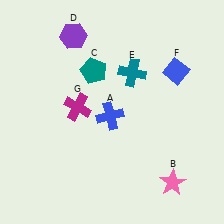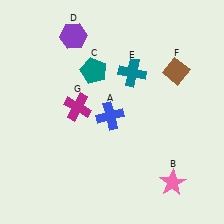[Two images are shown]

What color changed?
The diamond (F) changed from blue in Image 1 to brown in Image 2.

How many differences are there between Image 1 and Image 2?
There is 1 difference between the two images.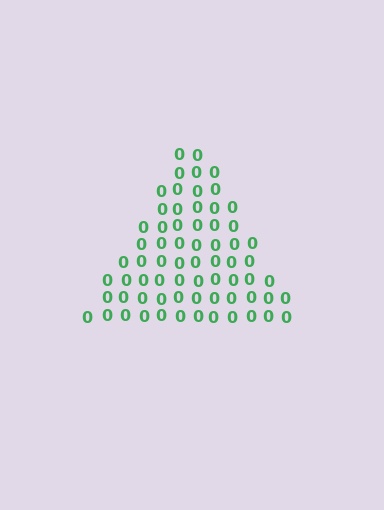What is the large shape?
The large shape is a triangle.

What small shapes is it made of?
It is made of small digit 0's.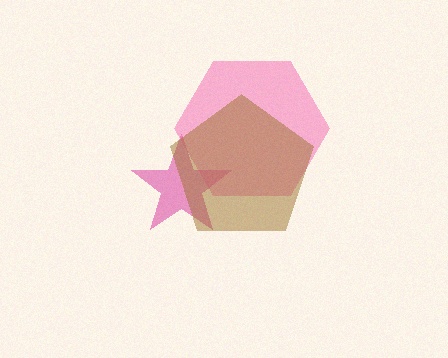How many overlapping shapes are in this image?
There are 3 overlapping shapes in the image.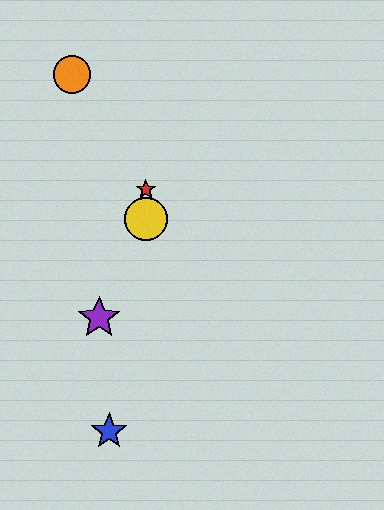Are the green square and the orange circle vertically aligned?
No, the green square is at x≈146 and the orange circle is at x≈72.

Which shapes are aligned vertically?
The red star, the green square, the yellow circle are aligned vertically.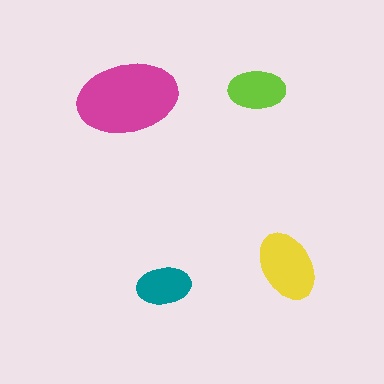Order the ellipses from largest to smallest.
the magenta one, the yellow one, the lime one, the teal one.